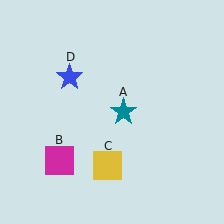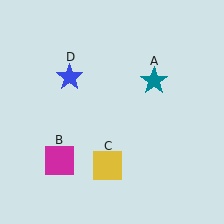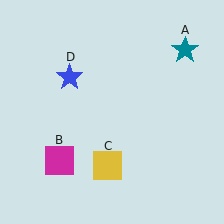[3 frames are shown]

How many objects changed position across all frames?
1 object changed position: teal star (object A).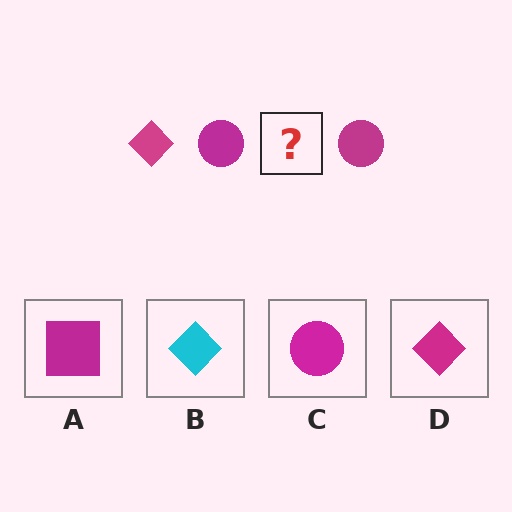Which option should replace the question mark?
Option D.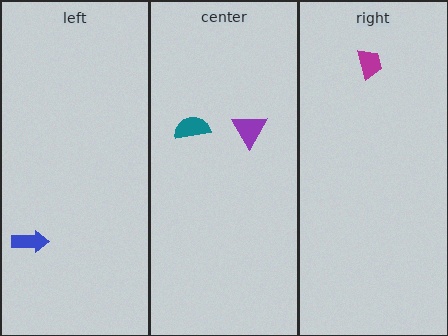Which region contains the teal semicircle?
The center region.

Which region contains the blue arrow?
The left region.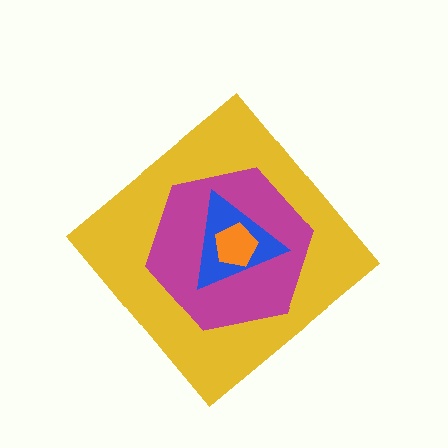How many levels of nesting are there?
4.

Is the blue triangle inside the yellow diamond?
Yes.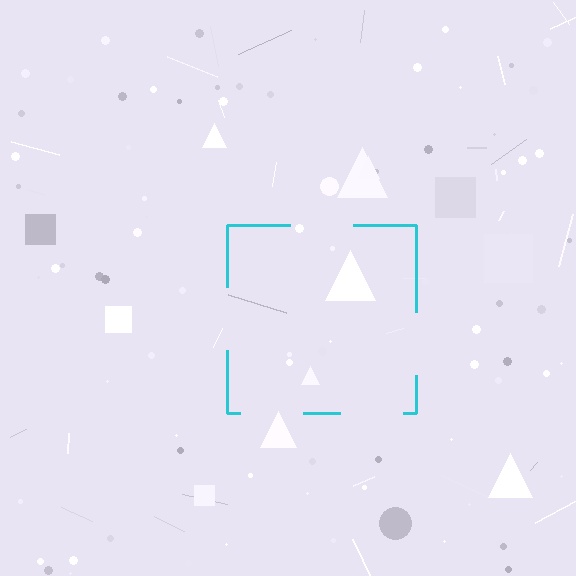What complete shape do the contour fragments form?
The contour fragments form a square.